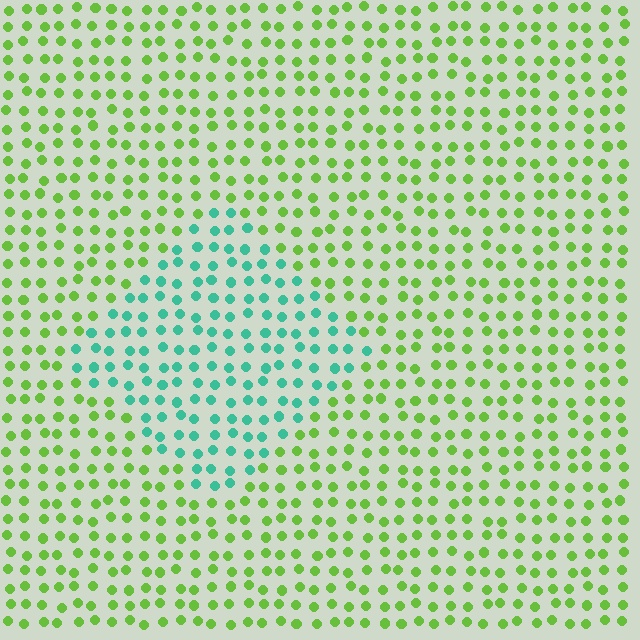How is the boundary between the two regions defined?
The boundary is defined purely by a slight shift in hue (about 63 degrees). Spacing, size, and orientation are identical on both sides.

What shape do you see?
I see a diamond.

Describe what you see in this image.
The image is filled with small lime elements in a uniform arrangement. A diamond-shaped region is visible where the elements are tinted to a slightly different hue, forming a subtle color boundary.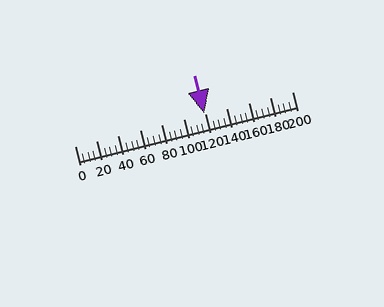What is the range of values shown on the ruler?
The ruler shows values from 0 to 200.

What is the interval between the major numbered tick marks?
The major tick marks are spaced 20 units apart.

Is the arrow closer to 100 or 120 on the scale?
The arrow is closer to 120.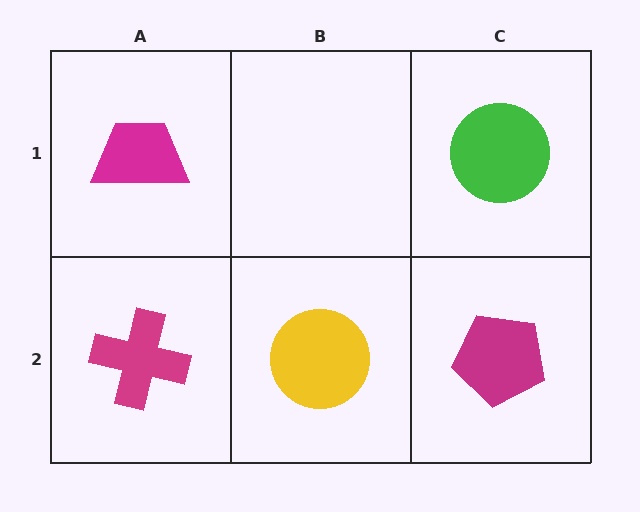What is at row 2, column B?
A yellow circle.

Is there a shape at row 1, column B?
No, that cell is empty.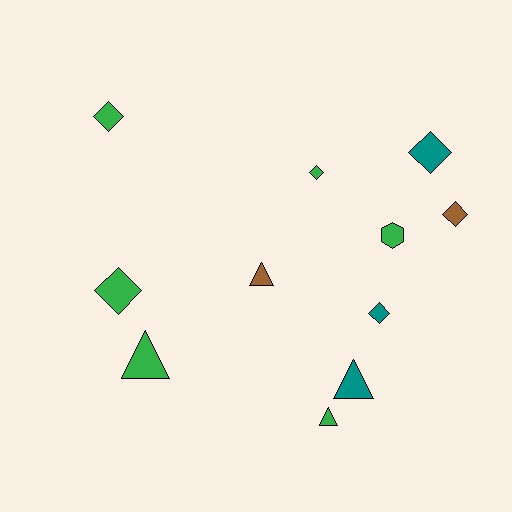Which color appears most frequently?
Green, with 6 objects.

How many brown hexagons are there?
There are no brown hexagons.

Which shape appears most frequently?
Diamond, with 6 objects.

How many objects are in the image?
There are 11 objects.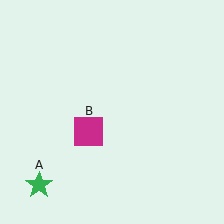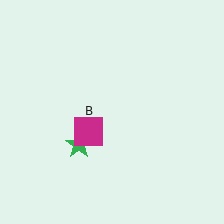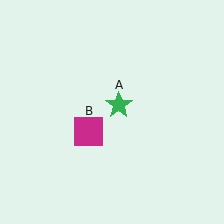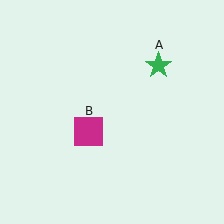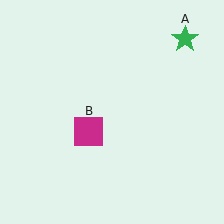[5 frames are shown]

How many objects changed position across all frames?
1 object changed position: green star (object A).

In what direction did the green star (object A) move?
The green star (object A) moved up and to the right.